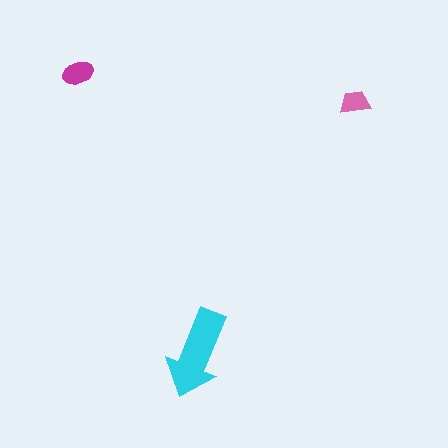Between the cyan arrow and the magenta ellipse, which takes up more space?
The cyan arrow.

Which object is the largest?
The cyan arrow.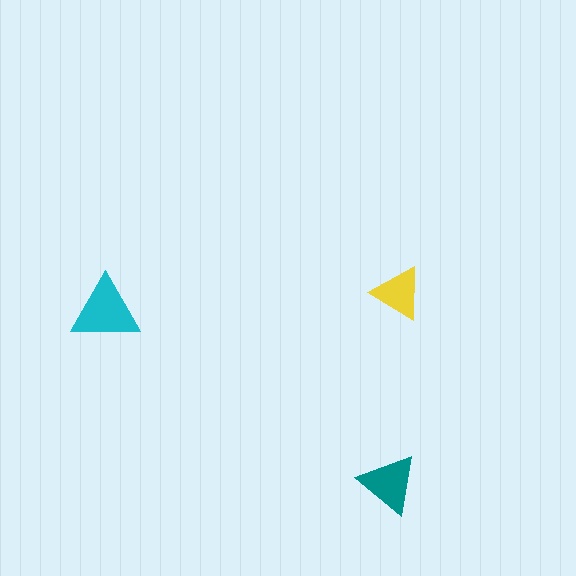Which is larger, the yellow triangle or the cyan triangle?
The cyan one.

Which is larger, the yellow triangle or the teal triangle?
The teal one.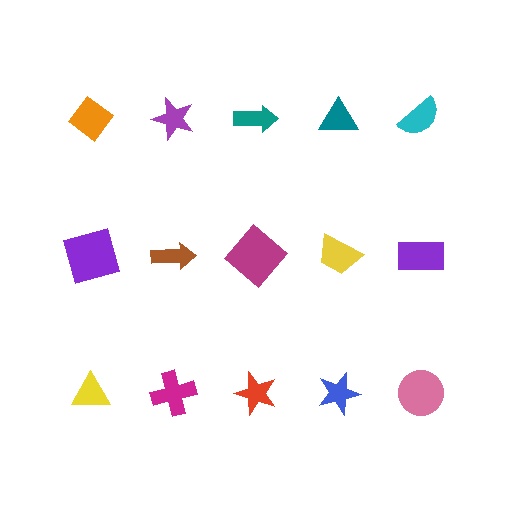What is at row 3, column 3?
A red star.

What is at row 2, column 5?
A purple rectangle.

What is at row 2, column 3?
A magenta diamond.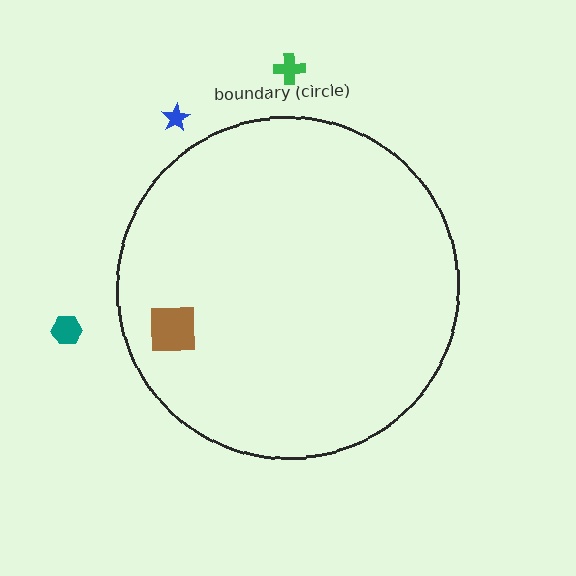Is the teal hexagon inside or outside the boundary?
Outside.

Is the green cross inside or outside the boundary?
Outside.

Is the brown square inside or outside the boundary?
Inside.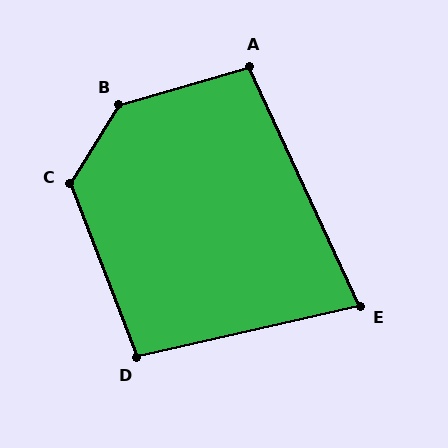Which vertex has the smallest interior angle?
E, at approximately 78 degrees.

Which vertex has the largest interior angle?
B, at approximately 138 degrees.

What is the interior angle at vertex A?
Approximately 99 degrees (obtuse).